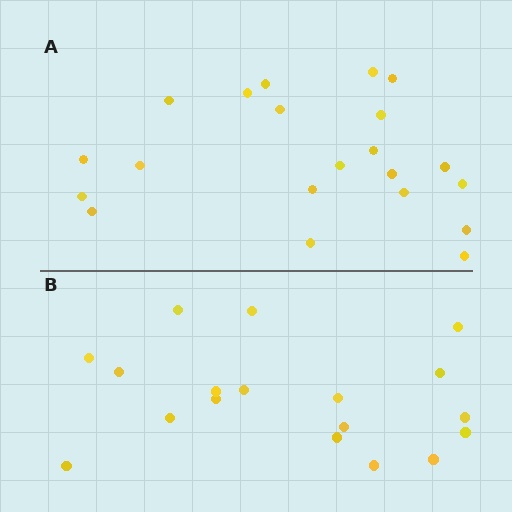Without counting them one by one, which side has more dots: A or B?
Region A (the top region) has more dots.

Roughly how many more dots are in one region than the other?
Region A has just a few more — roughly 2 or 3 more dots than region B.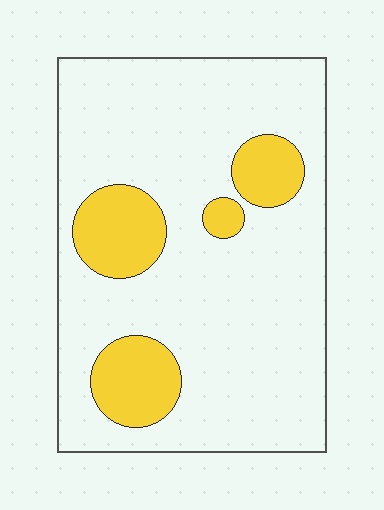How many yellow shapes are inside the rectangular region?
4.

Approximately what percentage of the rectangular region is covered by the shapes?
Approximately 20%.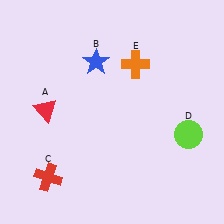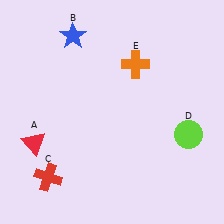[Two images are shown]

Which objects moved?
The objects that moved are: the red triangle (A), the blue star (B).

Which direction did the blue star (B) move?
The blue star (B) moved up.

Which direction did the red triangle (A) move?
The red triangle (A) moved down.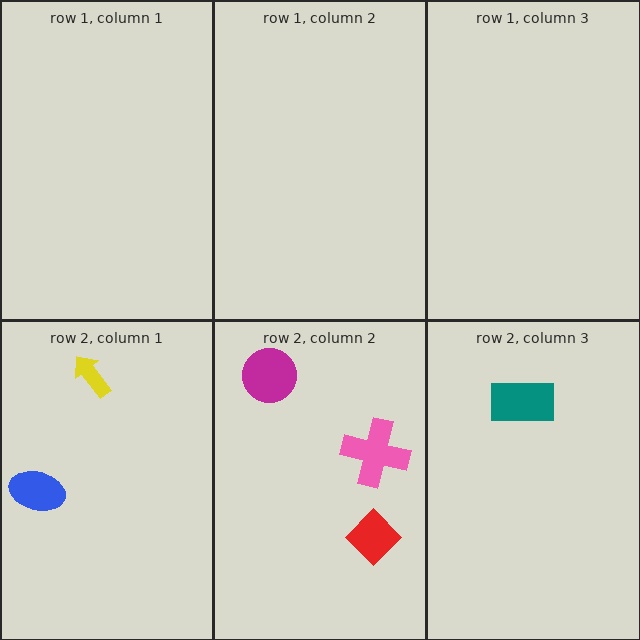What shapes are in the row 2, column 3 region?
The teal rectangle.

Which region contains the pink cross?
The row 2, column 2 region.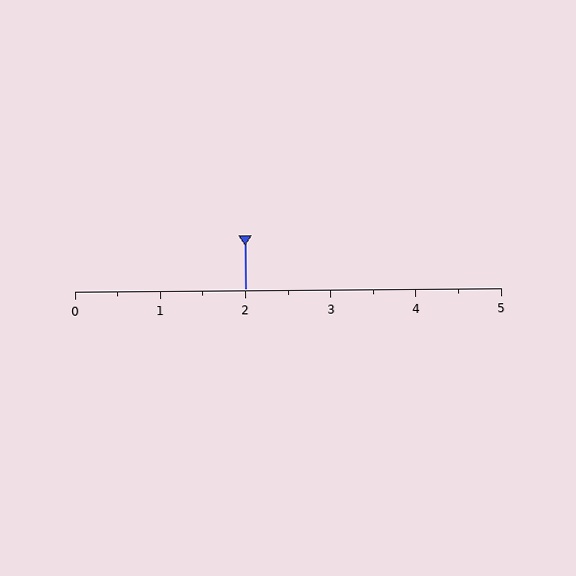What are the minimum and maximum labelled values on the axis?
The axis runs from 0 to 5.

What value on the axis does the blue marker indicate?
The marker indicates approximately 2.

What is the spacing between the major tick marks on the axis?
The major ticks are spaced 1 apart.